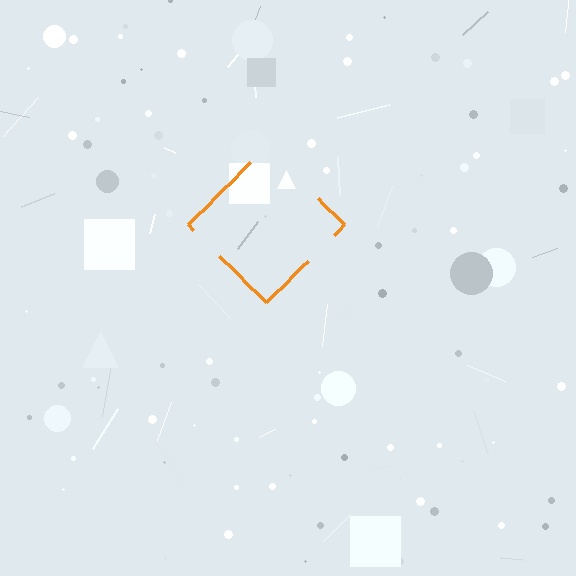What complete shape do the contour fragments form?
The contour fragments form a diamond.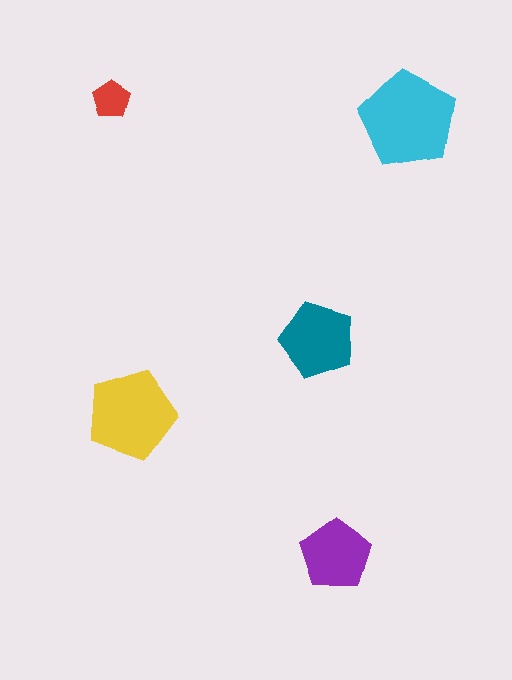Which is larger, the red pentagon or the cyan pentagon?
The cyan one.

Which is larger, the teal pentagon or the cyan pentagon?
The cyan one.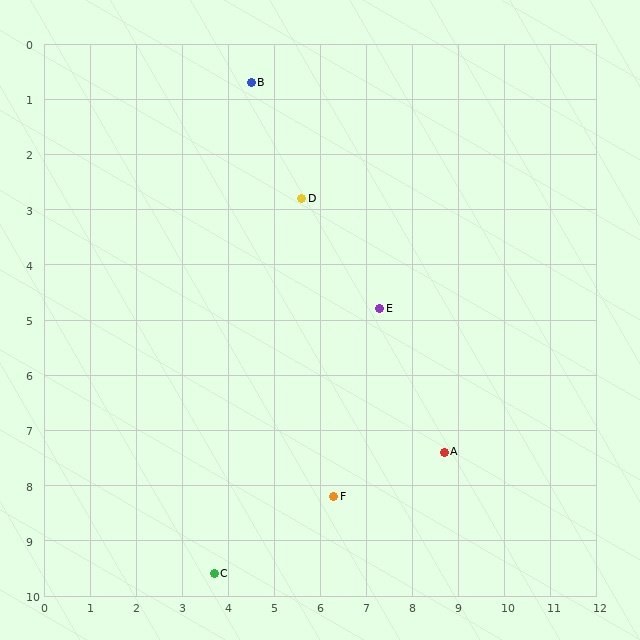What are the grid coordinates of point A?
Point A is at approximately (8.7, 7.4).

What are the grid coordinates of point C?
Point C is at approximately (3.7, 9.6).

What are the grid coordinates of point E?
Point E is at approximately (7.3, 4.8).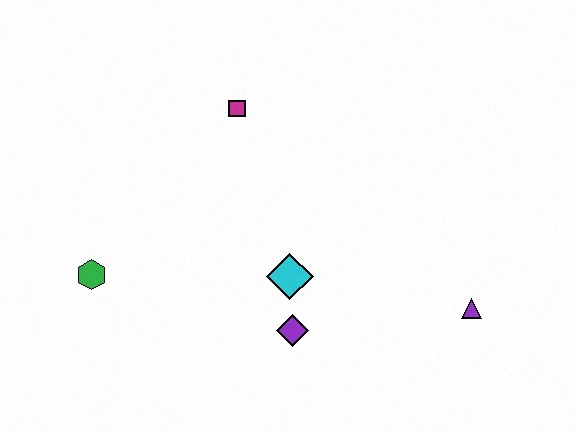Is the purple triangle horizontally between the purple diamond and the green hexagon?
No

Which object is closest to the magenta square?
The cyan diamond is closest to the magenta square.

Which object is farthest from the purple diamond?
The magenta square is farthest from the purple diamond.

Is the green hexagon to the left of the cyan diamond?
Yes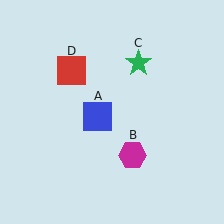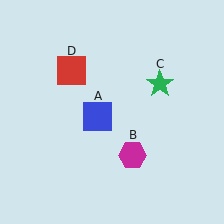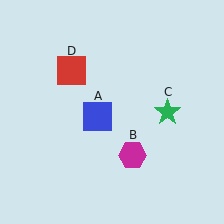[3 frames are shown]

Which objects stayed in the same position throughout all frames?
Blue square (object A) and magenta hexagon (object B) and red square (object D) remained stationary.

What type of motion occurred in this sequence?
The green star (object C) rotated clockwise around the center of the scene.